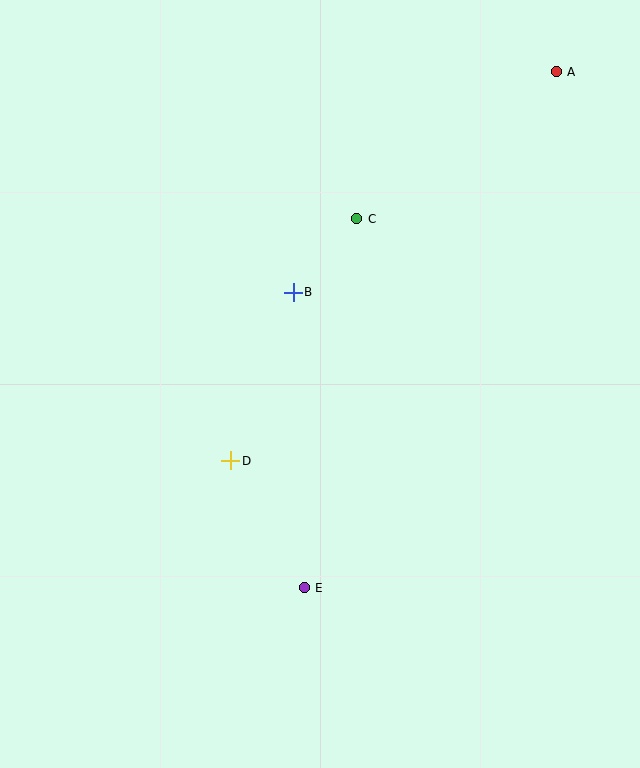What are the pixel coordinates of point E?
Point E is at (304, 588).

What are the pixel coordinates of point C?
Point C is at (357, 219).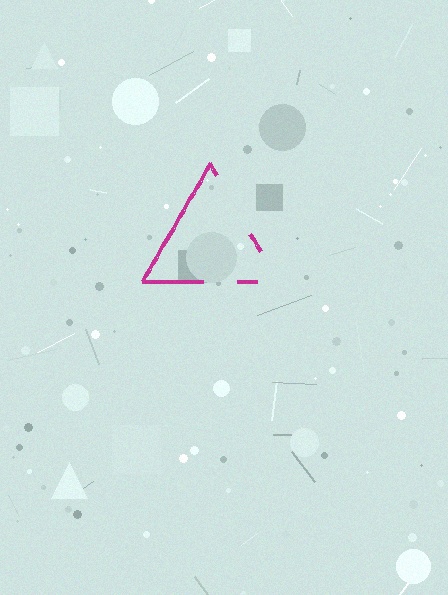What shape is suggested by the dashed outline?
The dashed outline suggests a triangle.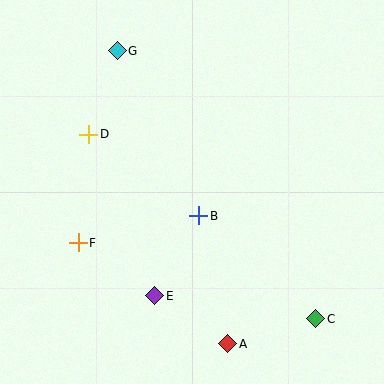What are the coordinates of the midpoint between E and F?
The midpoint between E and F is at (116, 269).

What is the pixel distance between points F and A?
The distance between F and A is 180 pixels.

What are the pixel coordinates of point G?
Point G is at (117, 51).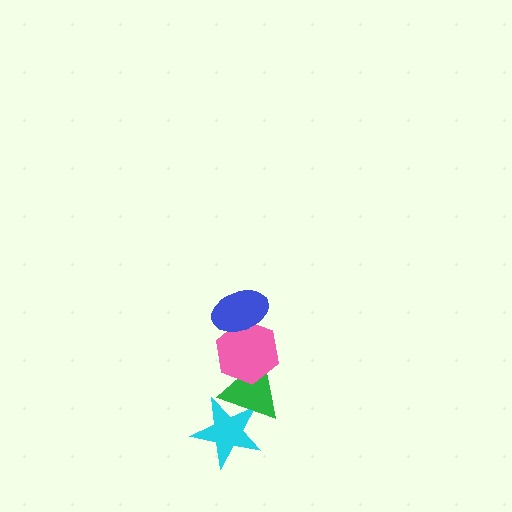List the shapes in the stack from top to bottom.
From top to bottom: the blue ellipse, the pink hexagon, the green triangle, the cyan star.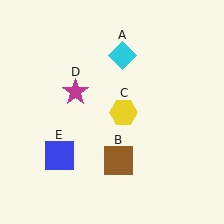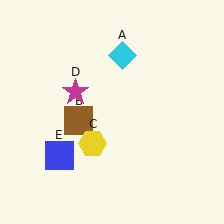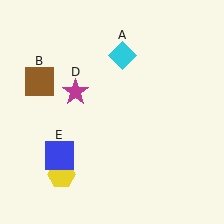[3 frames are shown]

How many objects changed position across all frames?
2 objects changed position: brown square (object B), yellow hexagon (object C).